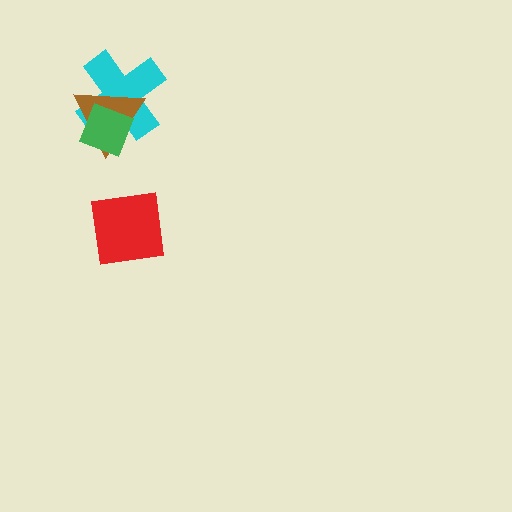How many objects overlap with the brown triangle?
2 objects overlap with the brown triangle.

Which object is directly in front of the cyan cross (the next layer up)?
The brown triangle is directly in front of the cyan cross.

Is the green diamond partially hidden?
No, no other shape covers it.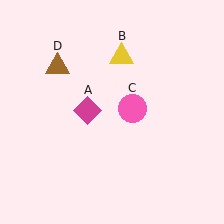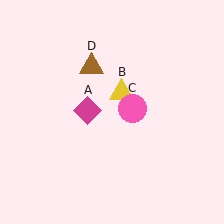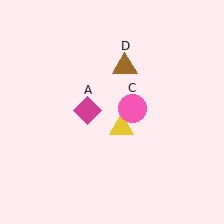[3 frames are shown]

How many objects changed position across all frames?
2 objects changed position: yellow triangle (object B), brown triangle (object D).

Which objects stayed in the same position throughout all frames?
Magenta diamond (object A) and pink circle (object C) remained stationary.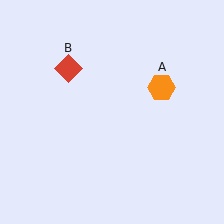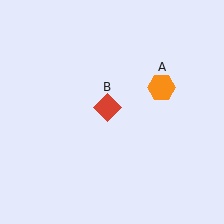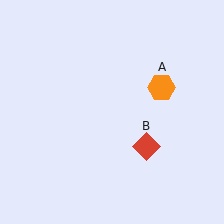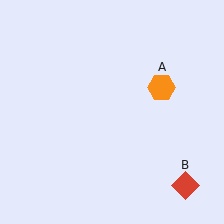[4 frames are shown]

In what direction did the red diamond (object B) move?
The red diamond (object B) moved down and to the right.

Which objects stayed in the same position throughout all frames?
Orange hexagon (object A) remained stationary.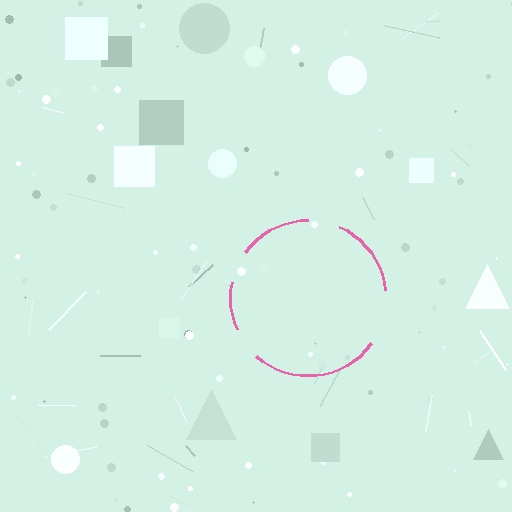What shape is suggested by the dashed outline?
The dashed outline suggests a circle.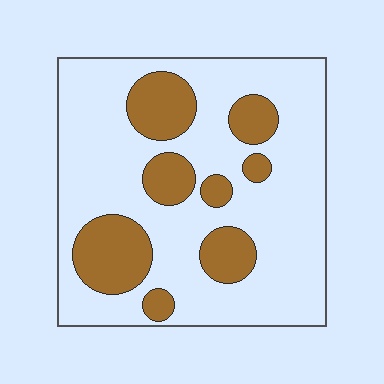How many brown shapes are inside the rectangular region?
8.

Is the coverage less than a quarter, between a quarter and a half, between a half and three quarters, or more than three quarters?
Between a quarter and a half.